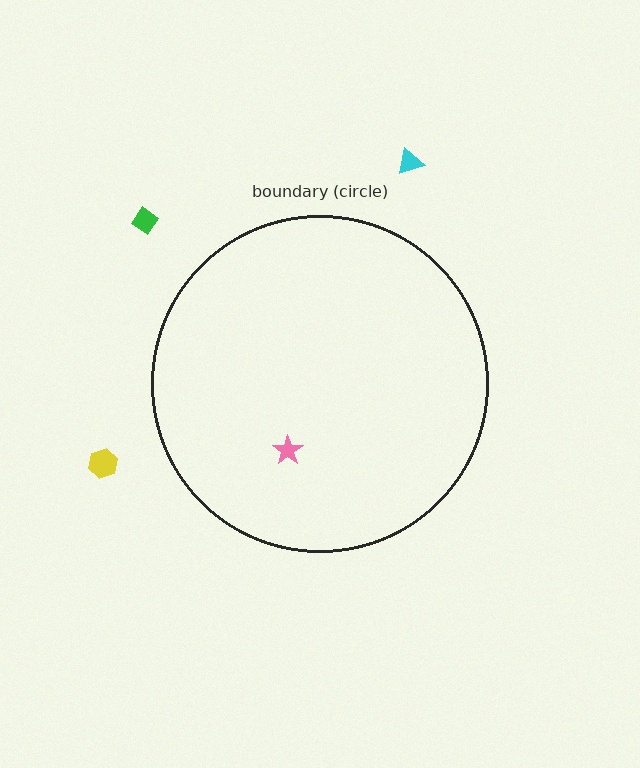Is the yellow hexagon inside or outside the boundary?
Outside.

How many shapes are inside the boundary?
1 inside, 3 outside.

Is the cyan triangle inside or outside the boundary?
Outside.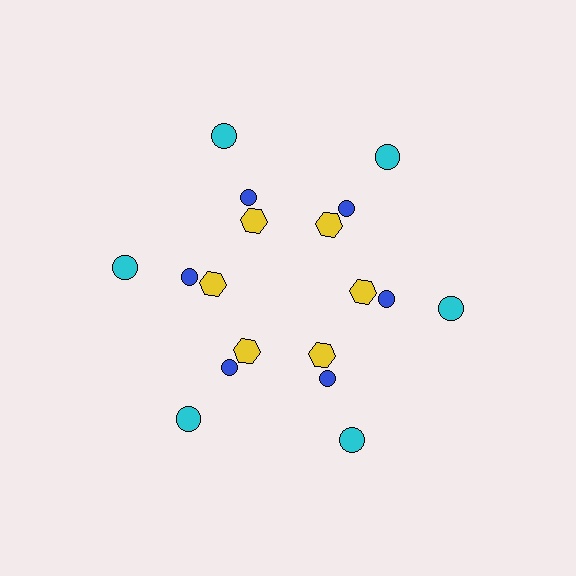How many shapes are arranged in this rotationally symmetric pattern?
There are 18 shapes, arranged in 6 groups of 3.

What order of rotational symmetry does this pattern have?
This pattern has 6-fold rotational symmetry.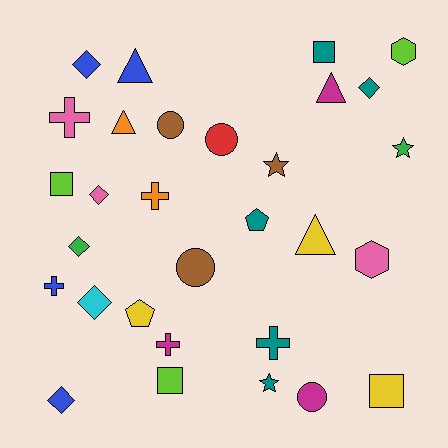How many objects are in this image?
There are 30 objects.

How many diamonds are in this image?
There are 6 diamonds.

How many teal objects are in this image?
There are 5 teal objects.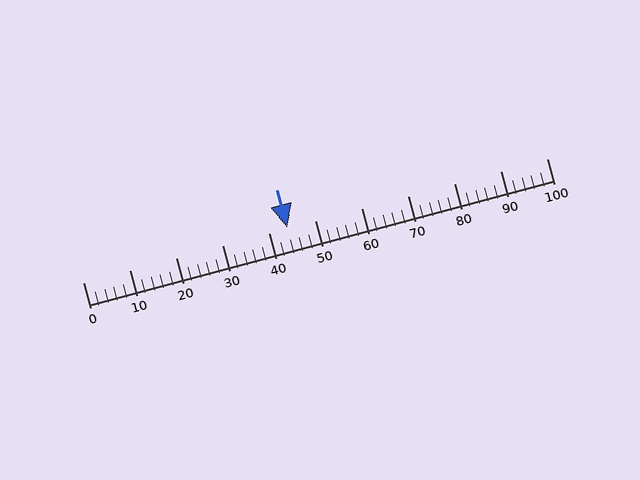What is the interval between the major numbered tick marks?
The major tick marks are spaced 10 units apart.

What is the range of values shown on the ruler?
The ruler shows values from 0 to 100.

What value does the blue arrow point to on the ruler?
The blue arrow points to approximately 44.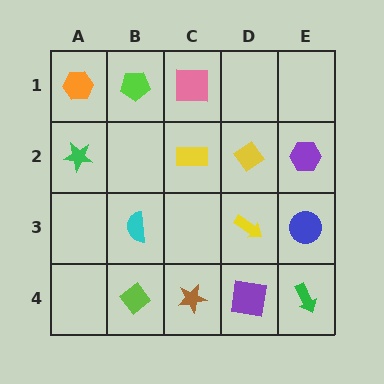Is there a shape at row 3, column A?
No, that cell is empty.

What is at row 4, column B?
A lime diamond.